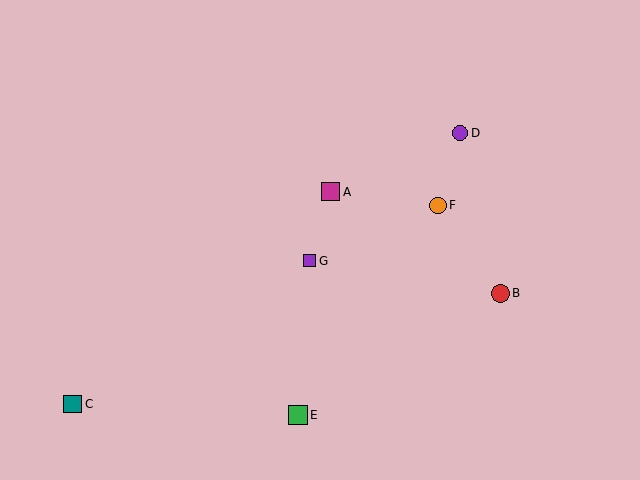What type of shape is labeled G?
Shape G is a purple square.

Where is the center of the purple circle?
The center of the purple circle is at (460, 133).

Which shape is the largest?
The green square (labeled E) is the largest.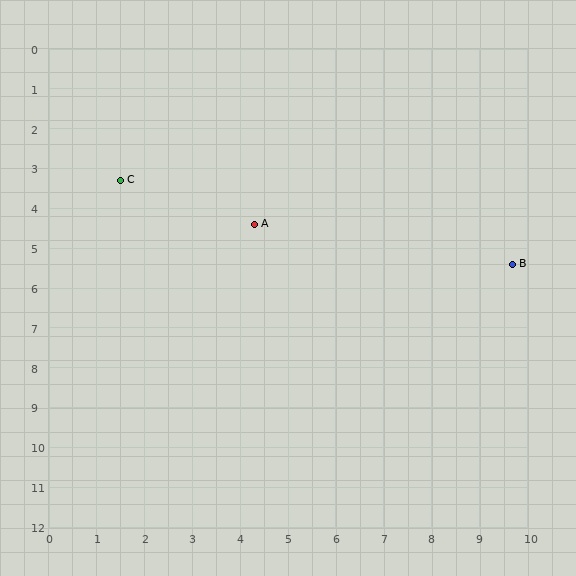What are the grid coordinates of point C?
Point C is at approximately (1.5, 3.3).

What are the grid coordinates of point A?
Point A is at approximately (4.3, 4.4).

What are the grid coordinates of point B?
Point B is at approximately (9.7, 5.4).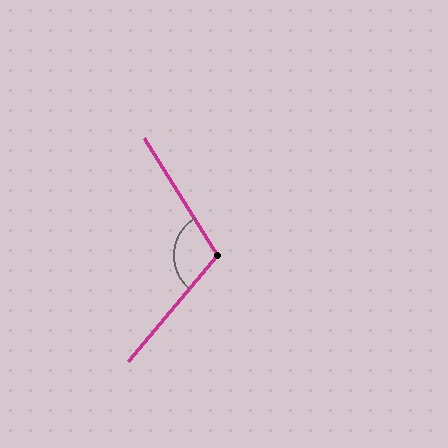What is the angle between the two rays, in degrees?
Approximately 108 degrees.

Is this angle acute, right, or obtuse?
It is obtuse.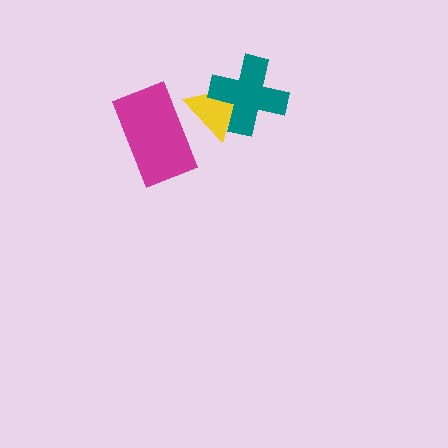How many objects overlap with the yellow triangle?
2 objects overlap with the yellow triangle.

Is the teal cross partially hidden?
No, no other shape covers it.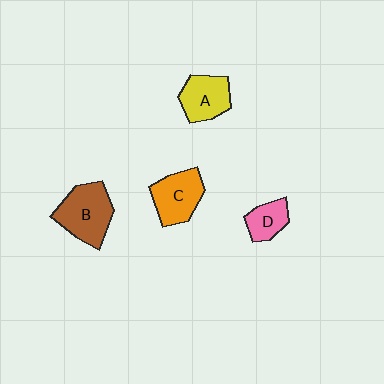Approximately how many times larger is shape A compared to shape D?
Approximately 1.5 times.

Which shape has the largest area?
Shape B (brown).